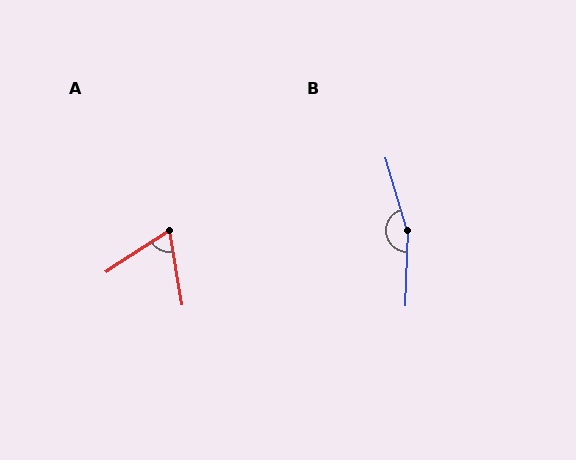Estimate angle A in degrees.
Approximately 67 degrees.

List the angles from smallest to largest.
A (67°), B (162°).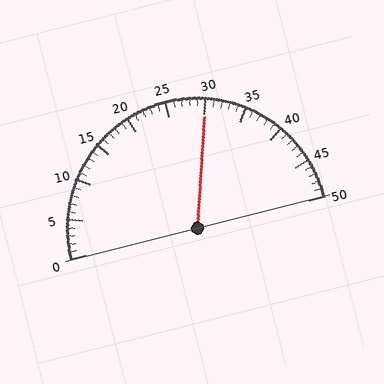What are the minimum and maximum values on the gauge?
The gauge ranges from 0 to 50.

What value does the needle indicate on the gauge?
The needle indicates approximately 30.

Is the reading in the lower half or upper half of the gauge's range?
The reading is in the upper half of the range (0 to 50).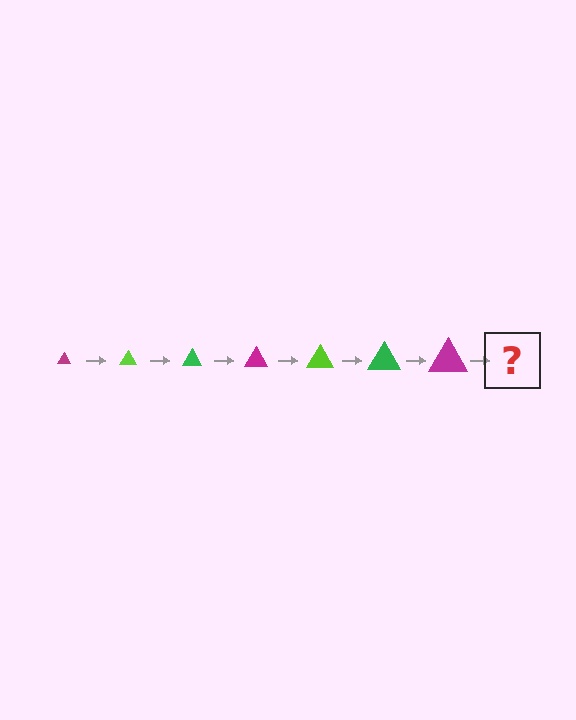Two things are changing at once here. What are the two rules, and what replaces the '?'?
The two rules are that the triangle grows larger each step and the color cycles through magenta, lime, and green. The '?' should be a lime triangle, larger than the previous one.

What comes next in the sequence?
The next element should be a lime triangle, larger than the previous one.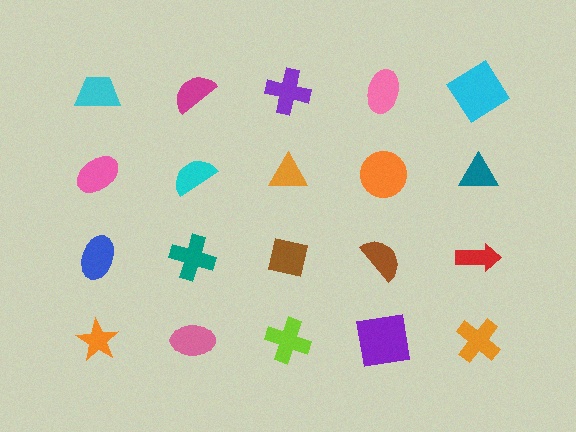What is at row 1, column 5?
A cyan diamond.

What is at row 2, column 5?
A teal triangle.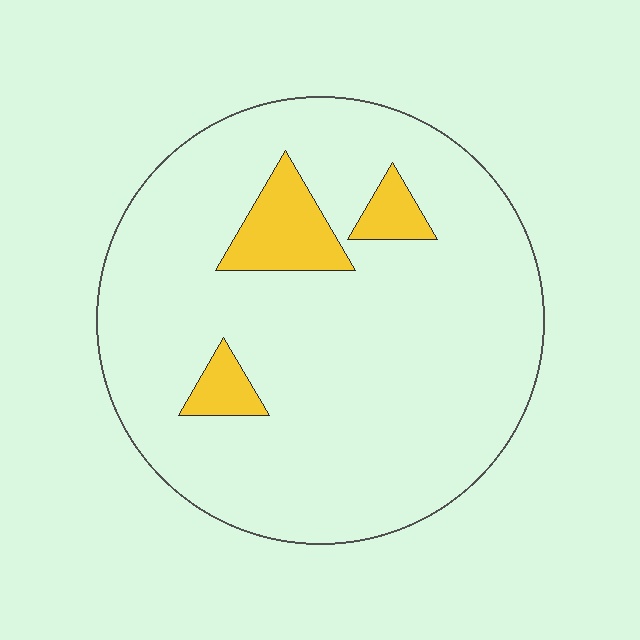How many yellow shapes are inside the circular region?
3.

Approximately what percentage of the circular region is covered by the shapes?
Approximately 10%.